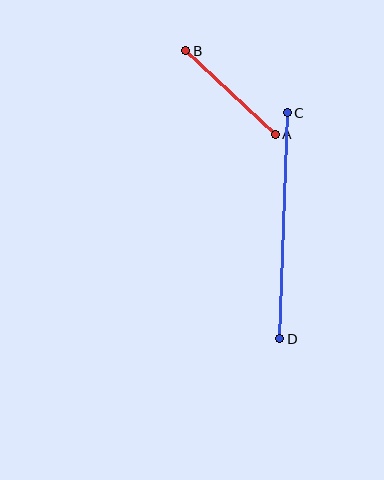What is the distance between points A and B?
The distance is approximately 123 pixels.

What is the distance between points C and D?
The distance is approximately 226 pixels.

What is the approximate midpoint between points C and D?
The midpoint is at approximately (284, 226) pixels.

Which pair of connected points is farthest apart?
Points C and D are farthest apart.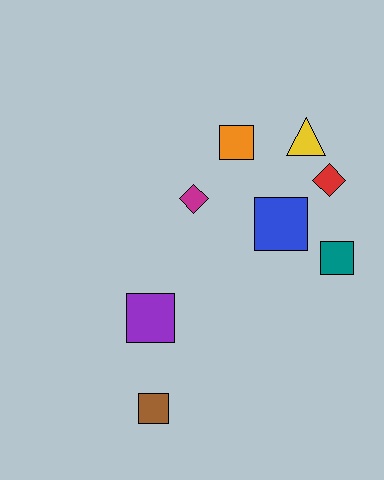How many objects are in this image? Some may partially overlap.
There are 8 objects.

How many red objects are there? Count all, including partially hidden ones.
There is 1 red object.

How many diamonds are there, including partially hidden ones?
There are 2 diamonds.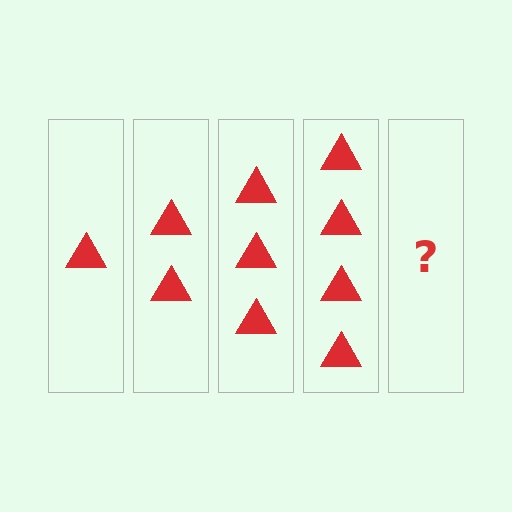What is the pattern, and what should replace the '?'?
The pattern is that each step adds one more triangle. The '?' should be 5 triangles.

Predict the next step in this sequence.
The next step is 5 triangles.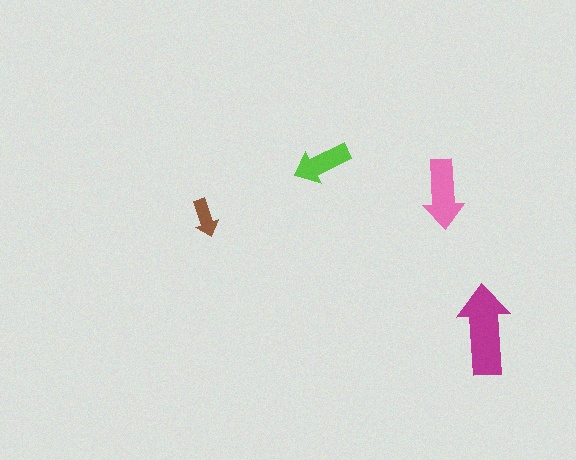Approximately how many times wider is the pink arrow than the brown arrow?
About 2 times wider.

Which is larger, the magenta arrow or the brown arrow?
The magenta one.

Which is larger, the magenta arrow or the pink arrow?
The magenta one.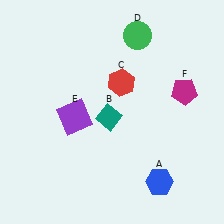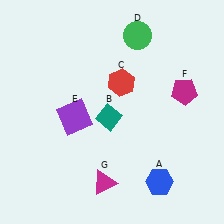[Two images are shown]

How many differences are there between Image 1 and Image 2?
There is 1 difference between the two images.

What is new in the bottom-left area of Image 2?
A magenta triangle (G) was added in the bottom-left area of Image 2.